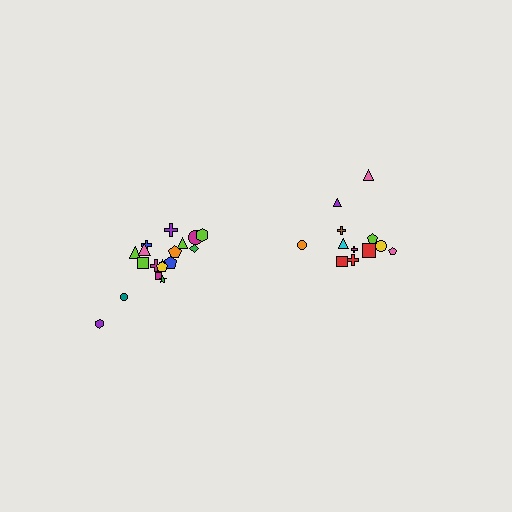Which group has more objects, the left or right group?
The left group.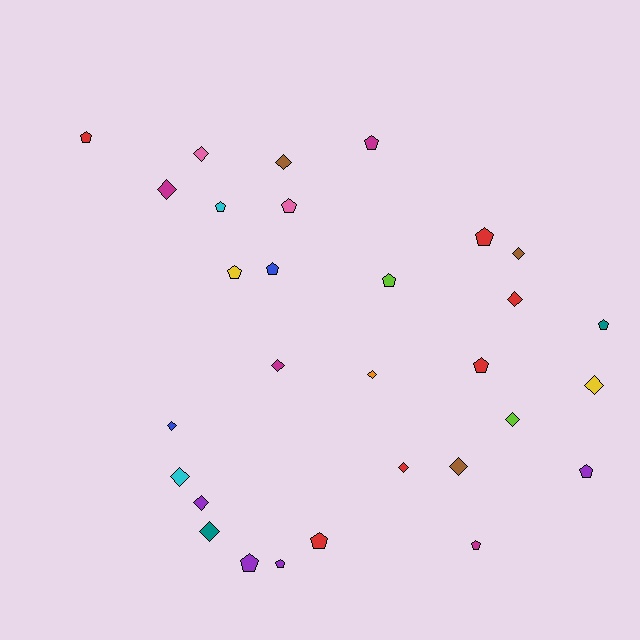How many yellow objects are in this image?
There are 2 yellow objects.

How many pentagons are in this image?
There are 15 pentagons.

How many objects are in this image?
There are 30 objects.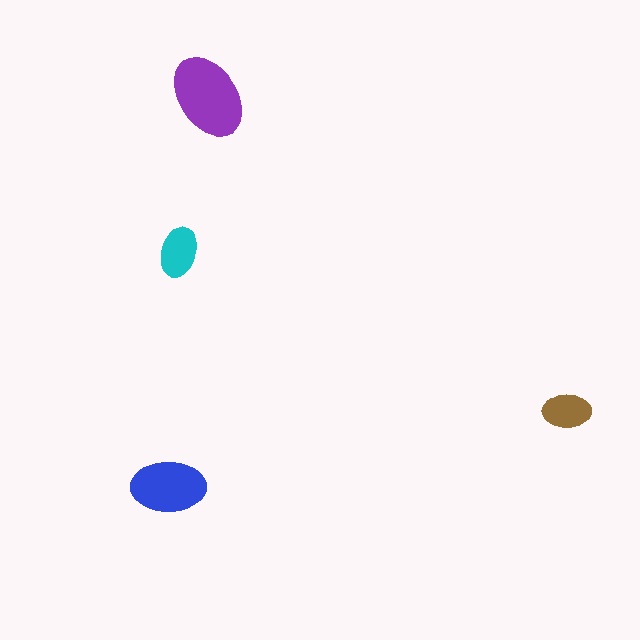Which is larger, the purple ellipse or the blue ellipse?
The purple one.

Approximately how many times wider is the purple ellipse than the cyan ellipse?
About 1.5 times wider.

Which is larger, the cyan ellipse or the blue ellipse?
The blue one.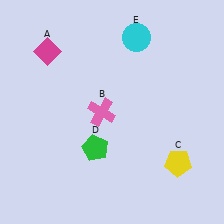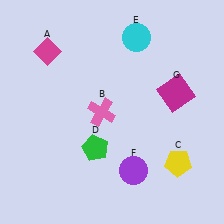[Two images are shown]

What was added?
A purple circle (F), a magenta square (G) were added in Image 2.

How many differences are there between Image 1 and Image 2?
There are 2 differences between the two images.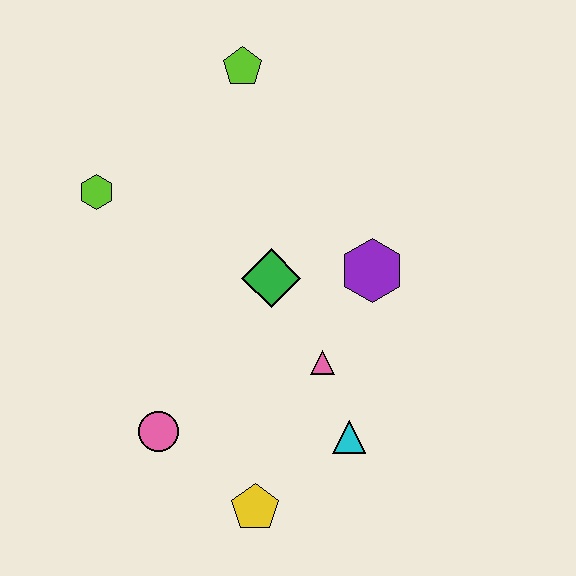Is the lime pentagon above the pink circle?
Yes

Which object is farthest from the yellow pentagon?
The lime pentagon is farthest from the yellow pentagon.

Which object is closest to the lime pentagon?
The lime hexagon is closest to the lime pentagon.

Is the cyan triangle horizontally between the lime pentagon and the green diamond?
No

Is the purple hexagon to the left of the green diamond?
No